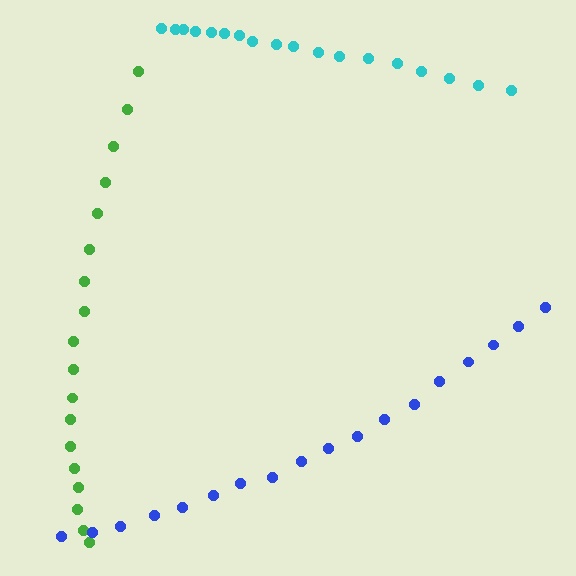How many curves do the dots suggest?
There are 3 distinct paths.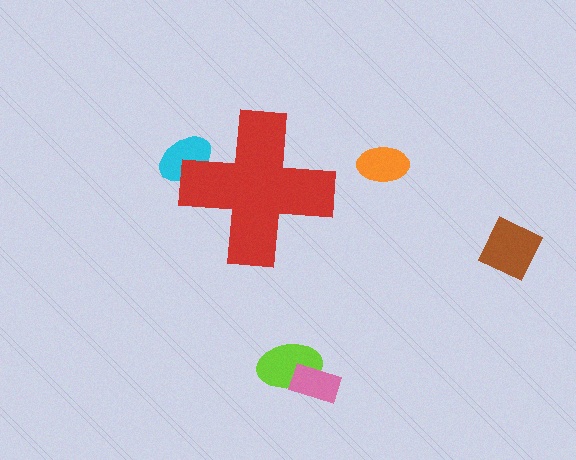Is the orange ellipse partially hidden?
No, the orange ellipse is fully visible.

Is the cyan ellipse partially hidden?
Yes, the cyan ellipse is partially hidden behind the red cross.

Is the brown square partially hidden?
No, the brown square is fully visible.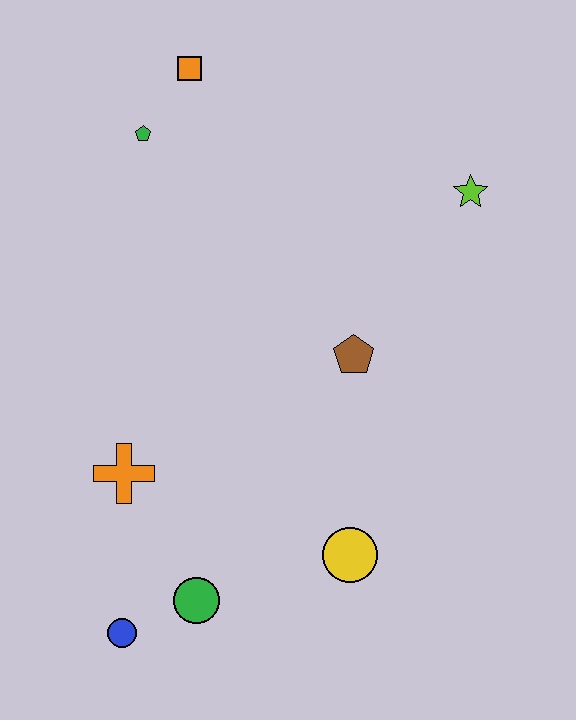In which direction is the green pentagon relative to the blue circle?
The green pentagon is above the blue circle.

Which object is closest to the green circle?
The blue circle is closest to the green circle.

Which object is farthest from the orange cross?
The lime star is farthest from the orange cross.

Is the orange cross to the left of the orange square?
Yes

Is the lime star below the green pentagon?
Yes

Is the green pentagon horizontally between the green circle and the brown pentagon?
No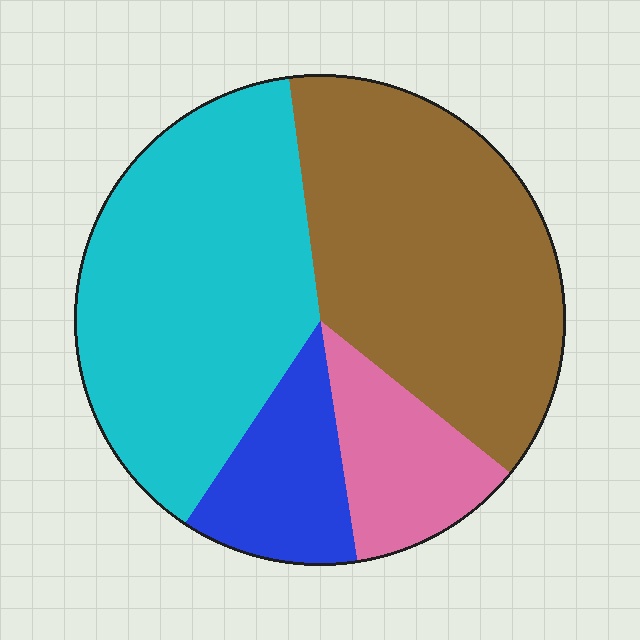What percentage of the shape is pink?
Pink covers roughly 10% of the shape.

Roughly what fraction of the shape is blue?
Blue covers 12% of the shape.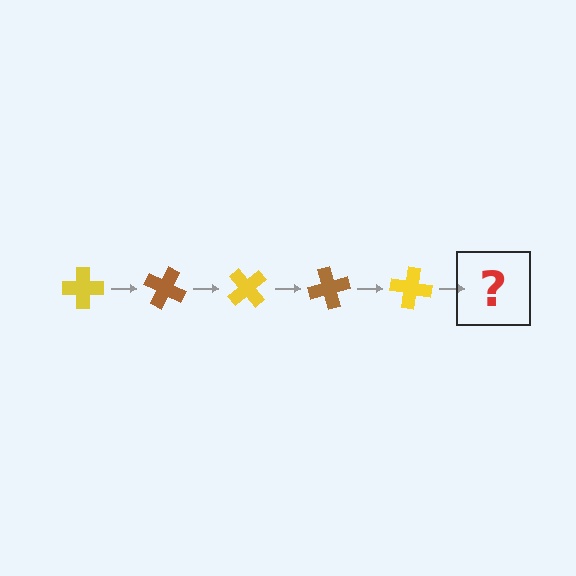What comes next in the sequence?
The next element should be a brown cross, rotated 125 degrees from the start.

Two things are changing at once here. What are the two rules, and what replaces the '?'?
The two rules are that it rotates 25 degrees each step and the color cycles through yellow and brown. The '?' should be a brown cross, rotated 125 degrees from the start.